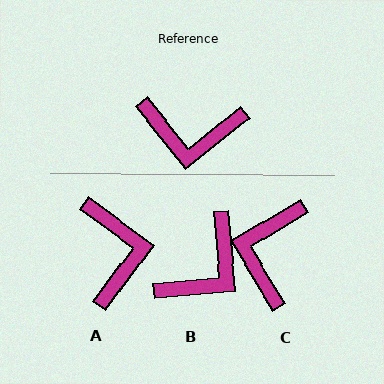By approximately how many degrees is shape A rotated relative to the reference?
Approximately 105 degrees counter-clockwise.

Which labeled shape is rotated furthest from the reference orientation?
A, about 105 degrees away.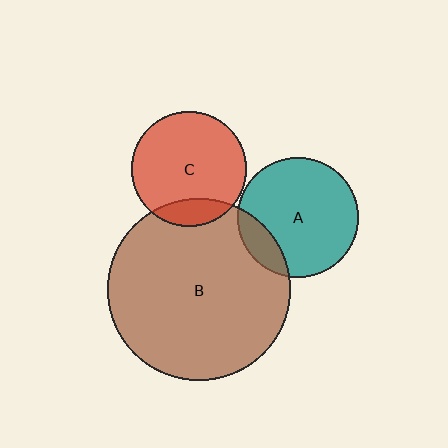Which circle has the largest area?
Circle B (brown).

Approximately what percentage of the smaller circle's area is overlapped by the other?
Approximately 15%.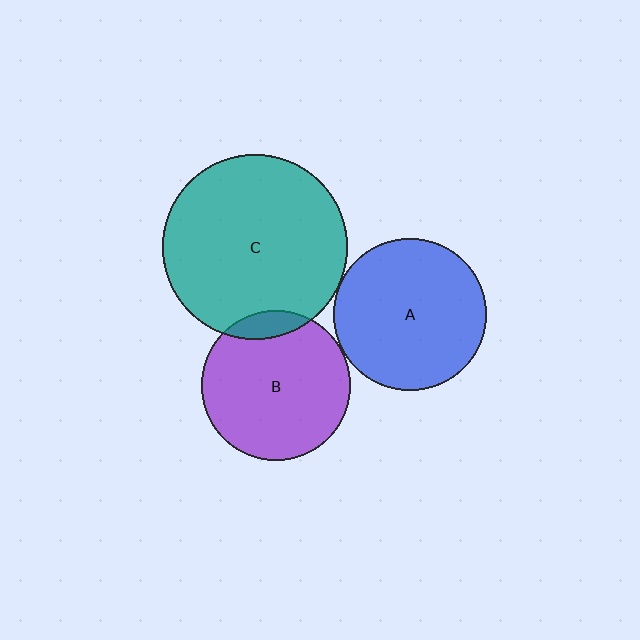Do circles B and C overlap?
Yes.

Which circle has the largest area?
Circle C (teal).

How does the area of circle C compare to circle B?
Approximately 1.5 times.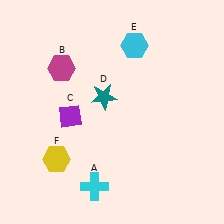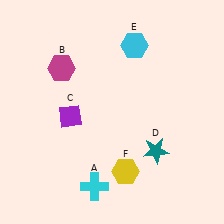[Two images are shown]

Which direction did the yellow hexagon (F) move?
The yellow hexagon (F) moved right.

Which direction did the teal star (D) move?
The teal star (D) moved down.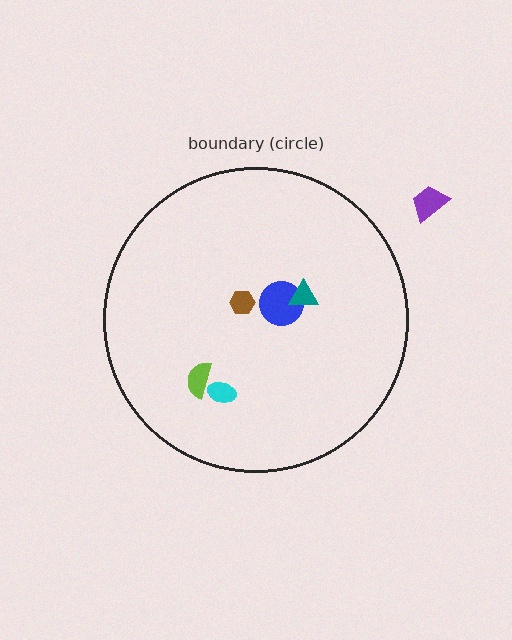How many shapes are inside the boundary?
5 inside, 1 outside.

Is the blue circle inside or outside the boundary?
Inside.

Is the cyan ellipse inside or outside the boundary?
Inside.